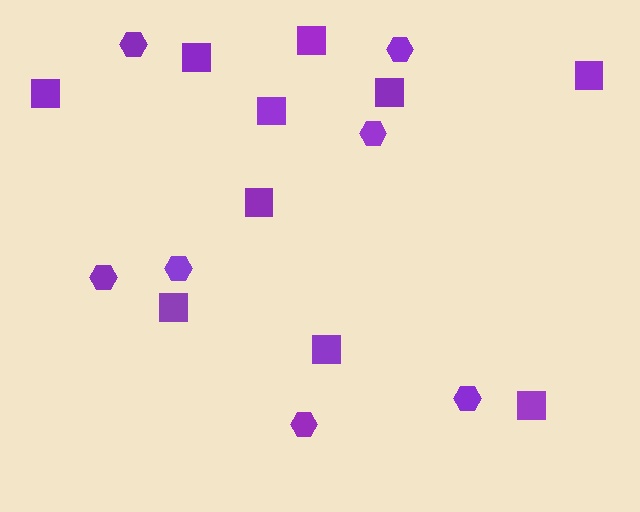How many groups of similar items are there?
There are 2 groups: one group of hexagons (7) and one group of squares (10).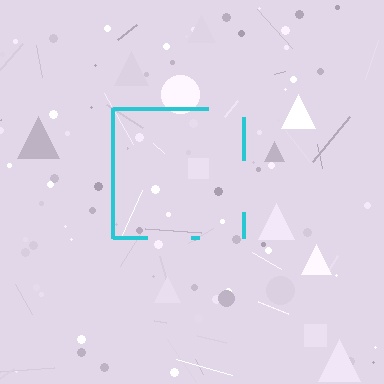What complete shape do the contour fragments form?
The contour fragments form a square.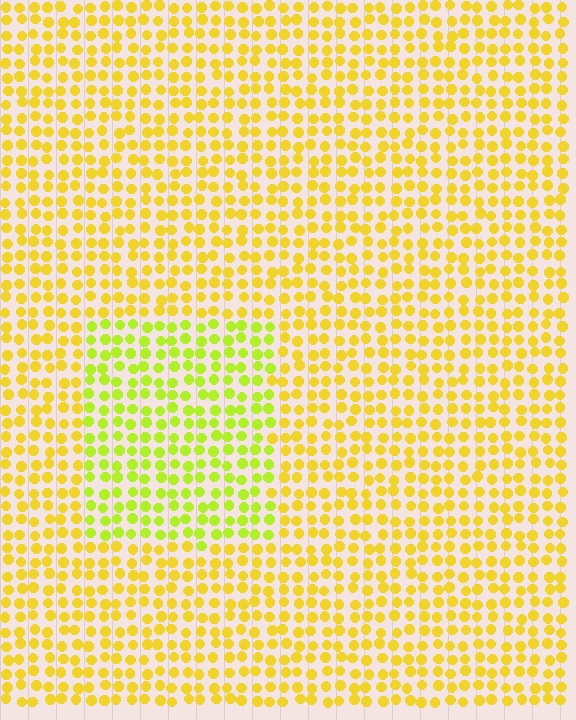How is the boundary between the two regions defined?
The boundary is defined purely by a slight shift in hue (about 29 degrees). Spacing, size, and orientation are identical on both sides.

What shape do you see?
I see a rectangle.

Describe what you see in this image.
The image is filled with small yellow elements in a uniform arrangement. A rectangle-shaped region is visible where the elements are tinted to a slightly different hue, forming a subtle color boundary.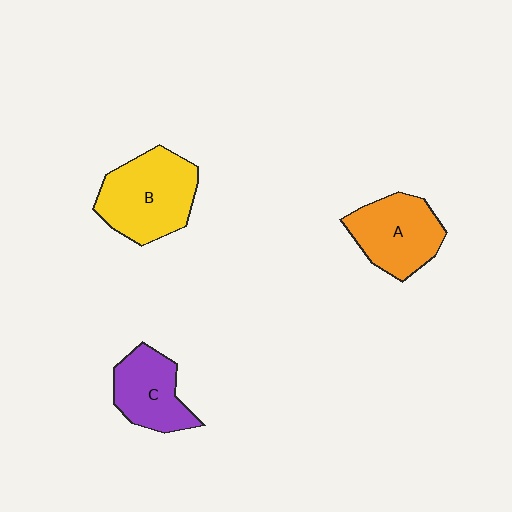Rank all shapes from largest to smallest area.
From largest to smallest: B (yellow), A (orange), C (purple).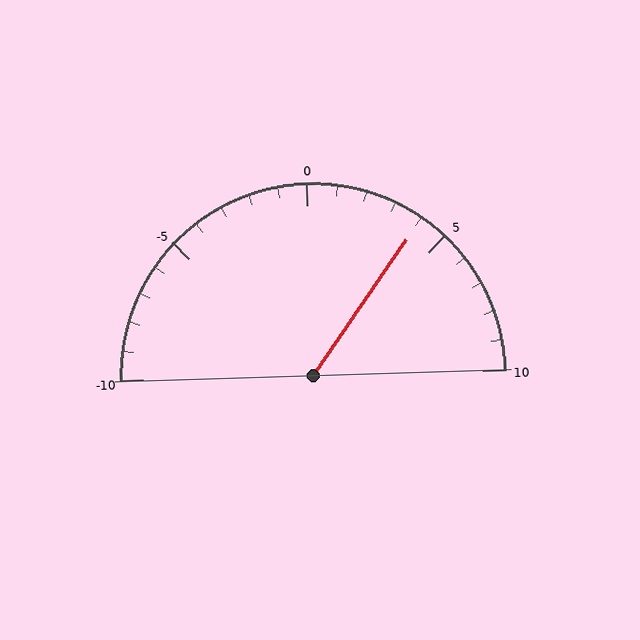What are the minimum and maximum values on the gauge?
The gauge ranges from -10 to 10.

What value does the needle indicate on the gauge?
The needle indicates approximately 4.